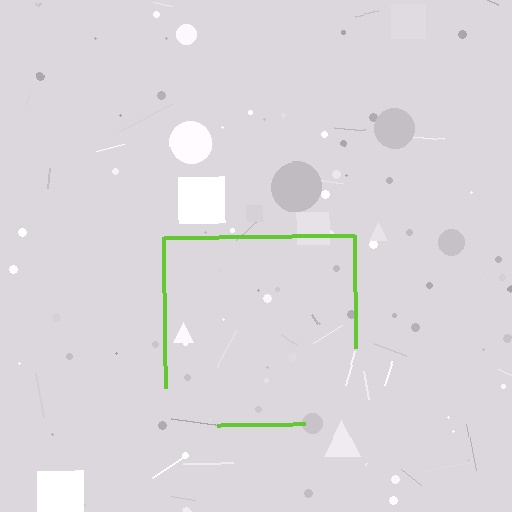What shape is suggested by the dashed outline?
The dashed outline suggests a square.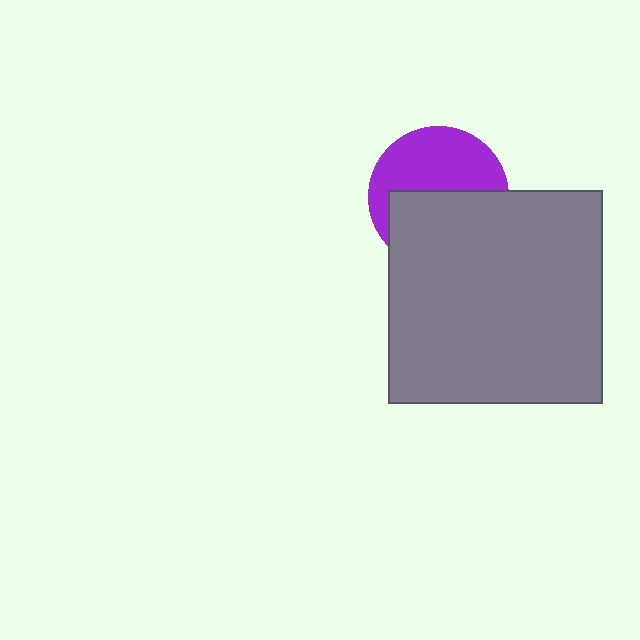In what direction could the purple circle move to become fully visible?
The purple circle could move up. That would shift it out from behind the gray square entirely.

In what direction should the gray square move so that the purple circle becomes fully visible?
The gray square should move down. That is the shortest direction to clear the overlap and leave the purple circle fully visible.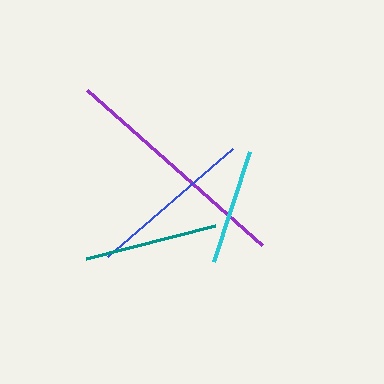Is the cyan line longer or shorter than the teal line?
The teal line is longer than the cyan line.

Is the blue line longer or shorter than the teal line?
The blue line is longer than the teal line.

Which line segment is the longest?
The purple line is the longest at approximately 234 pixels.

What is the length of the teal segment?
The teal segment is approximately 133 pixels long.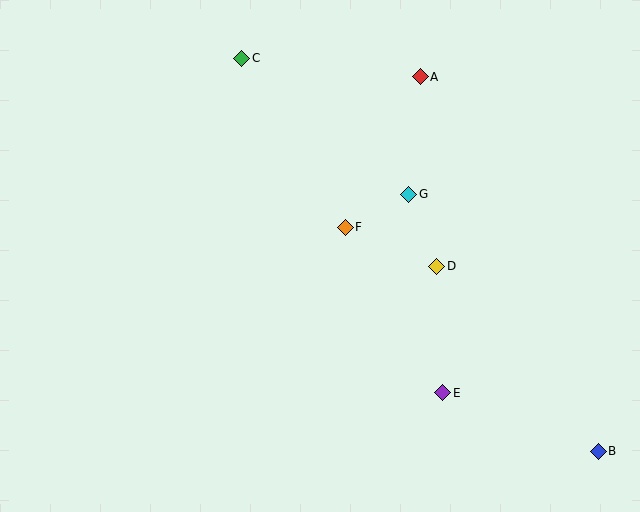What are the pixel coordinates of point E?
Point E is at (443, 393).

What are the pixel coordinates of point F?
Point F is at (345, 227).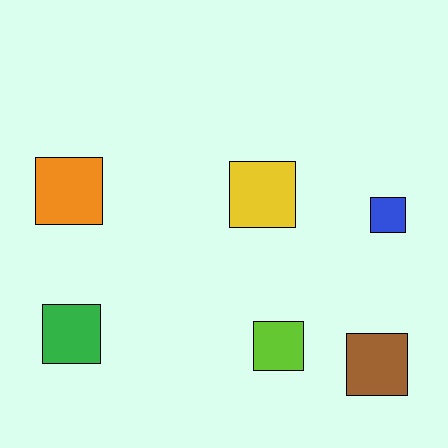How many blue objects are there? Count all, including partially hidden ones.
There is 1 blue object.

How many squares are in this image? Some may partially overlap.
There are 6 squares.